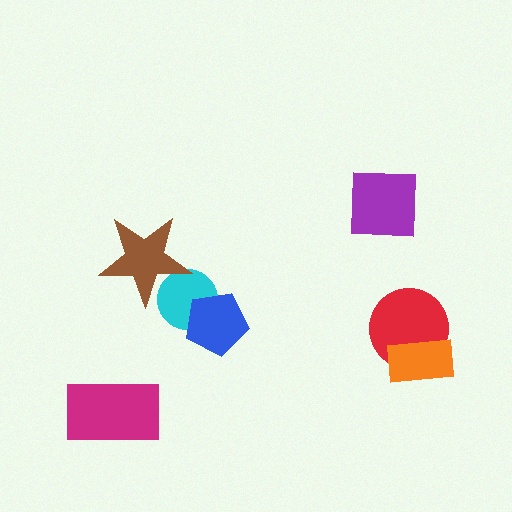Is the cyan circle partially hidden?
Yes, it is partially covered by another shape.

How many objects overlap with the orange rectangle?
1 object overlaps with the orange rectangle.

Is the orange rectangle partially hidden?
No, no other shape covers it.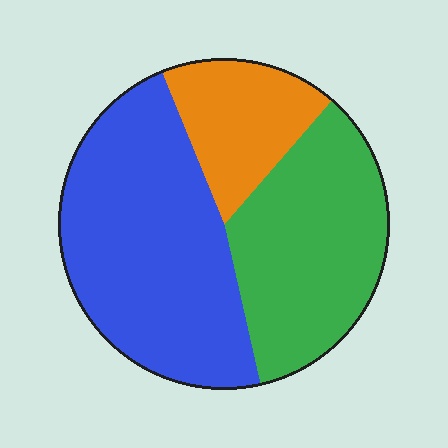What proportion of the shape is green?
Green covers around 35% of the shape.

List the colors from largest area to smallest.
From largest to smallest: blue, green, orange.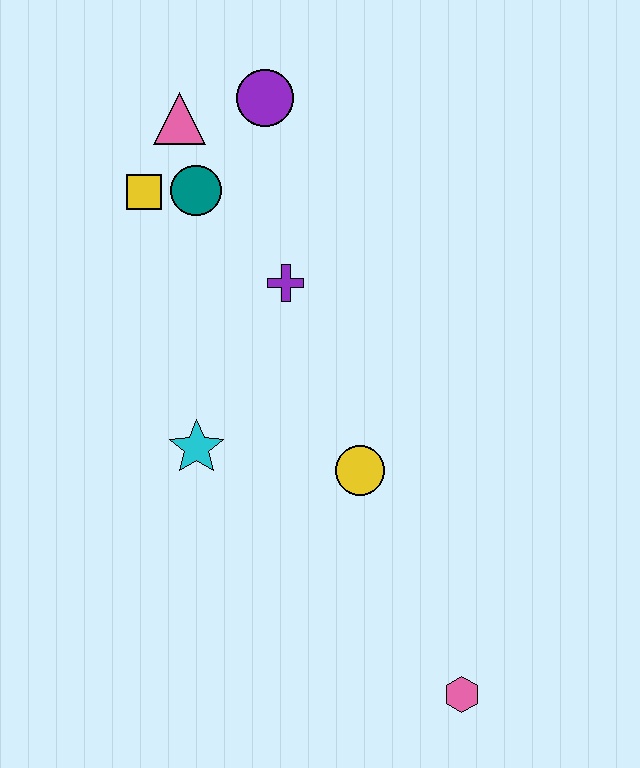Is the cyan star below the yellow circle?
No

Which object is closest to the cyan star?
The yellow circle is closest to the cyan star.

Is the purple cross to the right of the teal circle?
Yes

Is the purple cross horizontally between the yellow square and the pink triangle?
No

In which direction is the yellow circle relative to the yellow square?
The yellow circle is below the yellow square.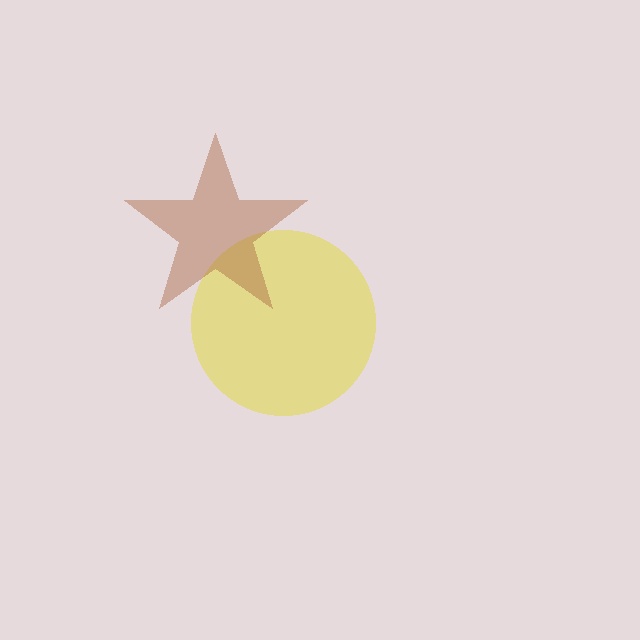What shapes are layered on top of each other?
The layered shapes are: a yellow circle, a brown star.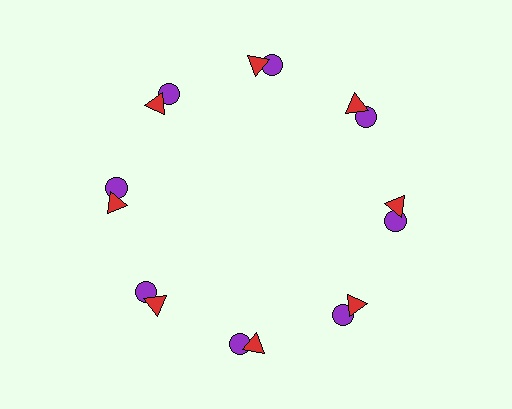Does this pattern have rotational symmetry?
Yes, this pattern has 8-fold rotational symmetry. It looks the same after rotating 45 degrees around the center.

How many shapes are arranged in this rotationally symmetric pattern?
There are 16 shapes, arranged in 8 groups of 2.